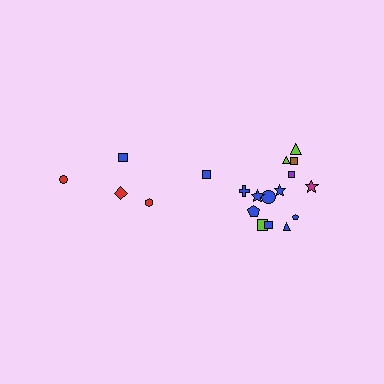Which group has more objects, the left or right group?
The right group.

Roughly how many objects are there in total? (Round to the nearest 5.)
Roughly 20 objects in total.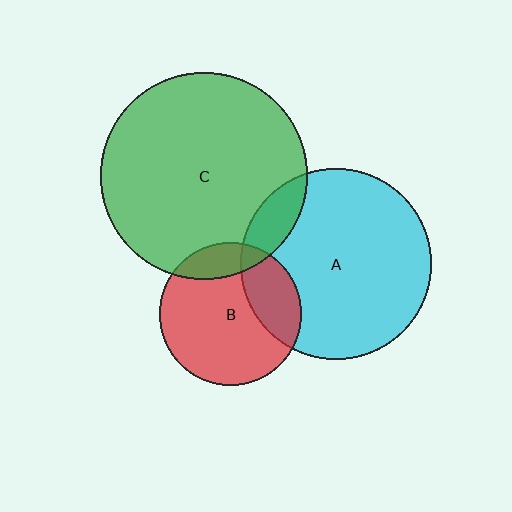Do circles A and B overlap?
Yes.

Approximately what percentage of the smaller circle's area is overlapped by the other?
Approximately 25%.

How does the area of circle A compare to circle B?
Approximately 1.8 times.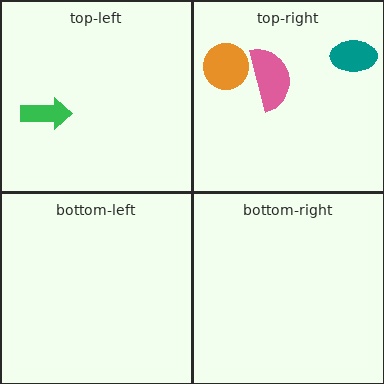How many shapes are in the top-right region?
3.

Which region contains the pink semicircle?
The top-right region.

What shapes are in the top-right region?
The pink semicircle, the orange circle, the teal ellipse.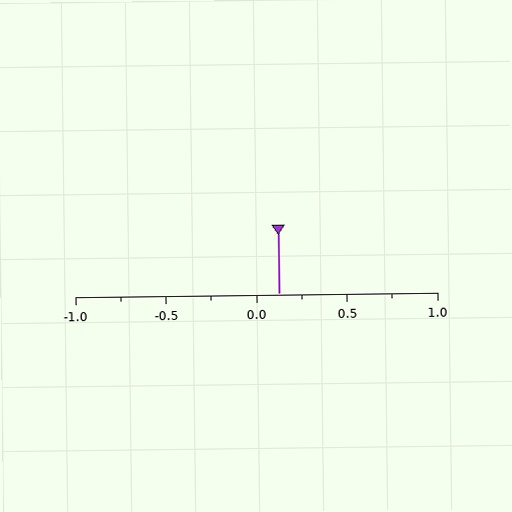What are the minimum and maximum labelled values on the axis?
The axis runs from -1.0 to 1.0.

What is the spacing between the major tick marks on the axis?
The major ticks are spaced 0.5 apart.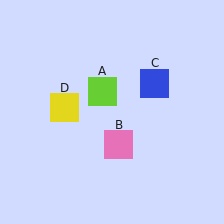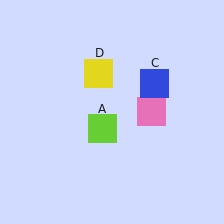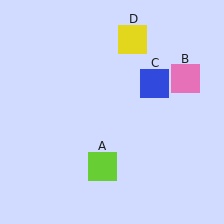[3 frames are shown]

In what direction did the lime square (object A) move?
The lime square (object A) moved down.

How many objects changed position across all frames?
3 objects changed position: lime square (object A), pink square (object B), yellow square (object D).